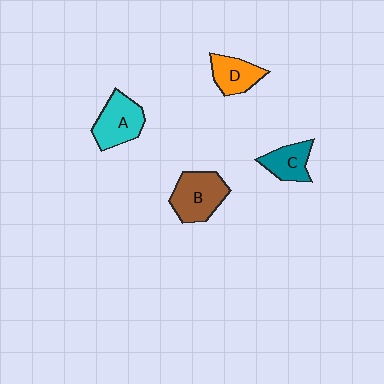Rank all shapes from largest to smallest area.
From largest to smallest: B (brown), A (cyan), D (orange), C (teal).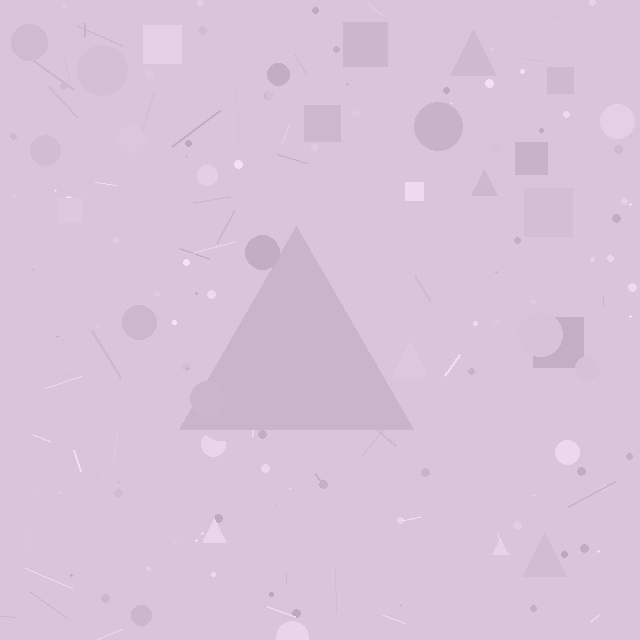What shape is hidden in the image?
A triangle is hidden in the image.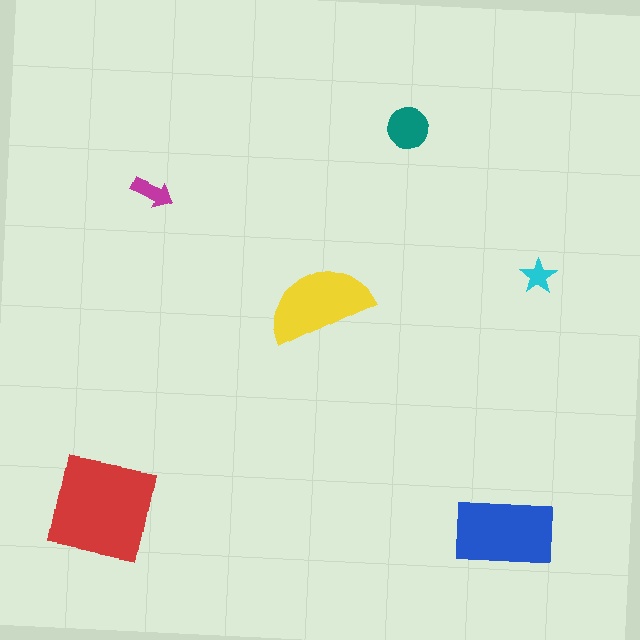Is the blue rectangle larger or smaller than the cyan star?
Larger.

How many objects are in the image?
There are 6 objects in the image.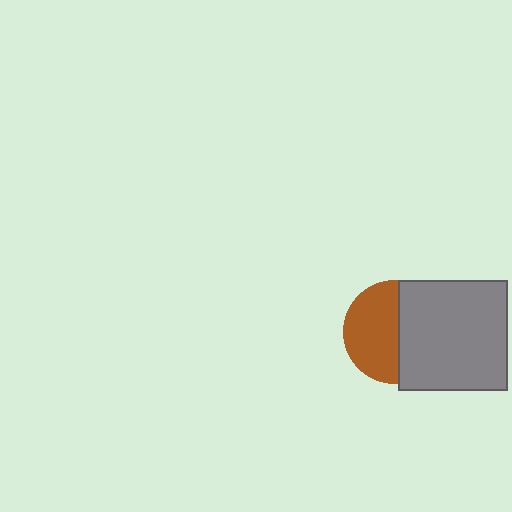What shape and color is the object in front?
The object in front is a gray square.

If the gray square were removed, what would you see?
You would see the complete brown circle.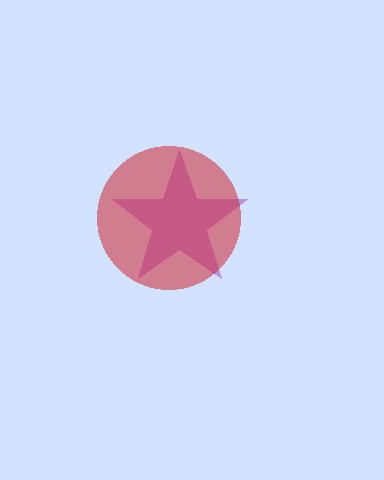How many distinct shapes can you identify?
There are 2 distinct shapes: a purple star, a red circle.